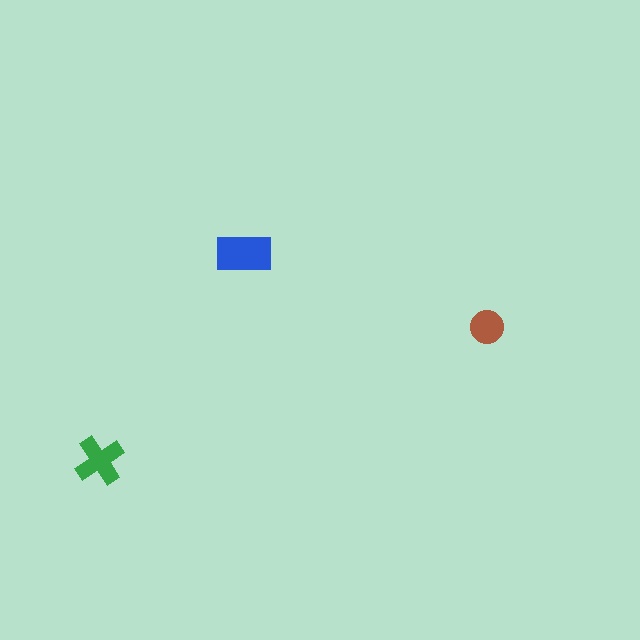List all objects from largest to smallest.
The blue rectangle, the green cross, the brown circle.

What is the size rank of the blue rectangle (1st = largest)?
1st.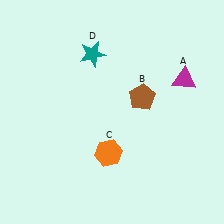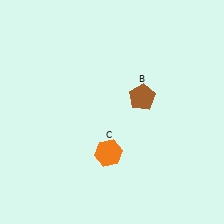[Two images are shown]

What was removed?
The teal star (D), the magenta triangle (A) were removed in Image 2.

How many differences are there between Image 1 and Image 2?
There are 2 differences between the two images.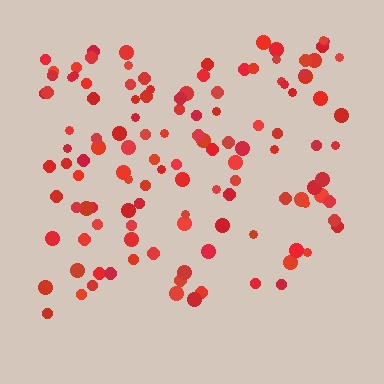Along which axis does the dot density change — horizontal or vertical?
Vertical.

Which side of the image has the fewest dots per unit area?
The bottom.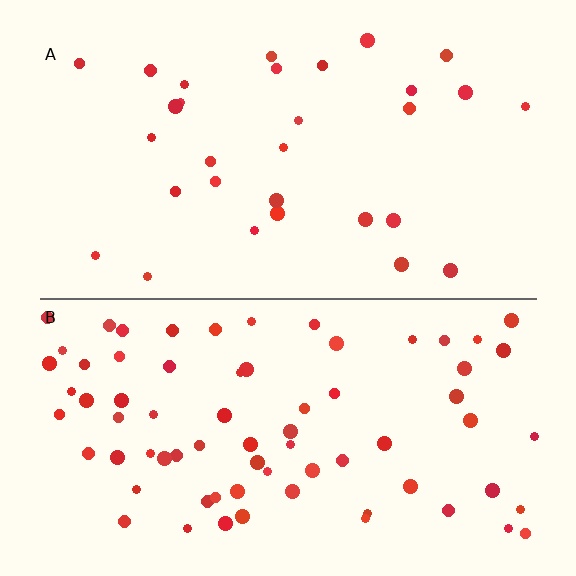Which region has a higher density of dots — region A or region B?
B (the bottom).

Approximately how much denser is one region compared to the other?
Approximately 2.4× — region B over region A.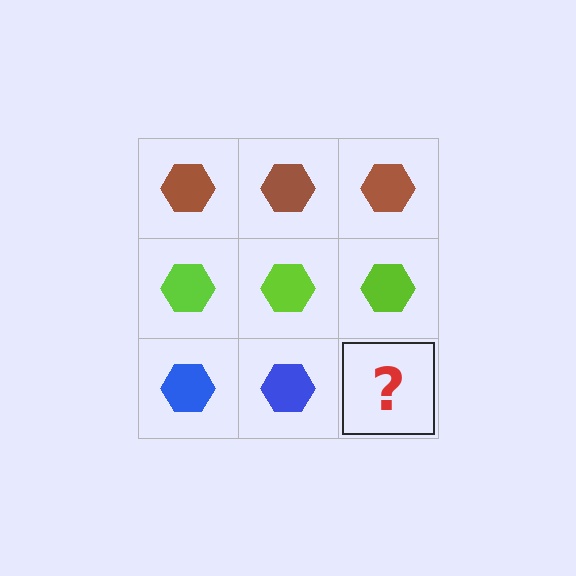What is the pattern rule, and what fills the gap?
The rule is that each row has a consistent color. The gap should be filled with a blue hexagon.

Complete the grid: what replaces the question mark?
The question mark should be replaced with a blue hexagon.